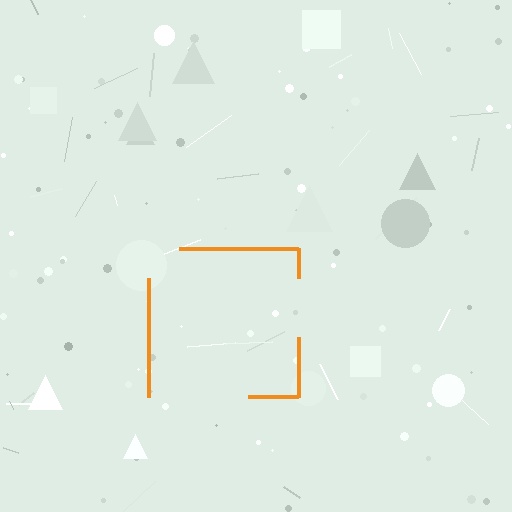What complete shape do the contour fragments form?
The contour fragments form a square.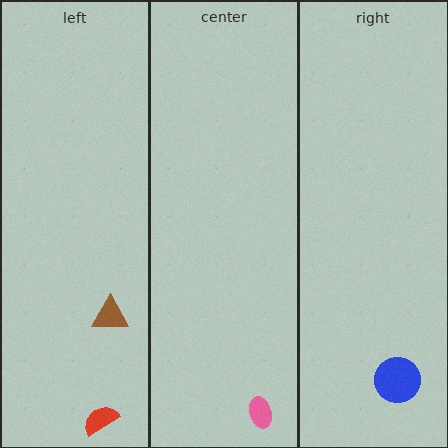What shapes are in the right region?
The blue circle.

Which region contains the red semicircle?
The left region.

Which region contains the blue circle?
The right region.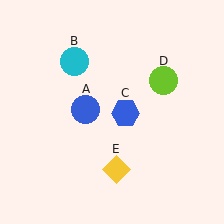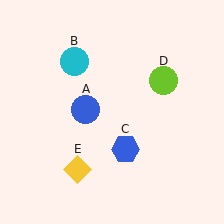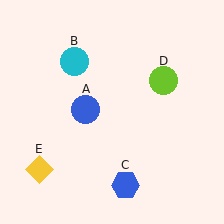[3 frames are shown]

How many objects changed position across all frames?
2 objects changed position: blue hexagon (object C), yellow diamond (object E).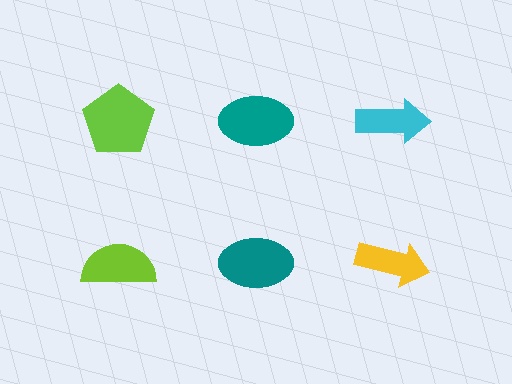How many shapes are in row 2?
3 shapes.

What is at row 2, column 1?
A lime semicircle.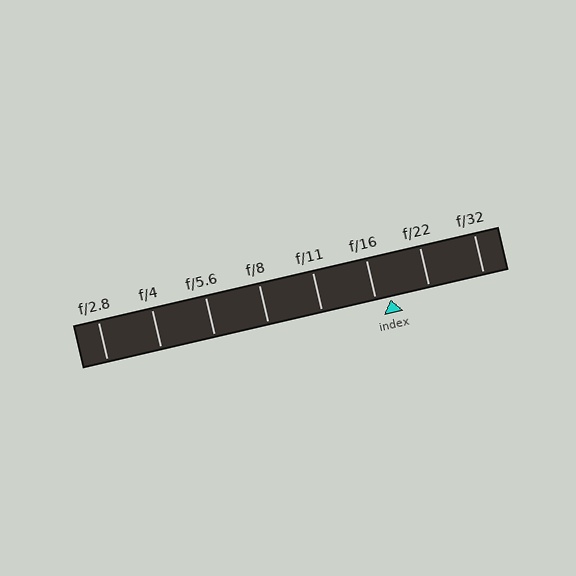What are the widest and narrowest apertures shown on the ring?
The widest aperture shown is f/2.8 and the narrowest is f/32.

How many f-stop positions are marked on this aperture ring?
There are 8 f-stop positions marked.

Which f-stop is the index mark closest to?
The index mark is closest to f/16.